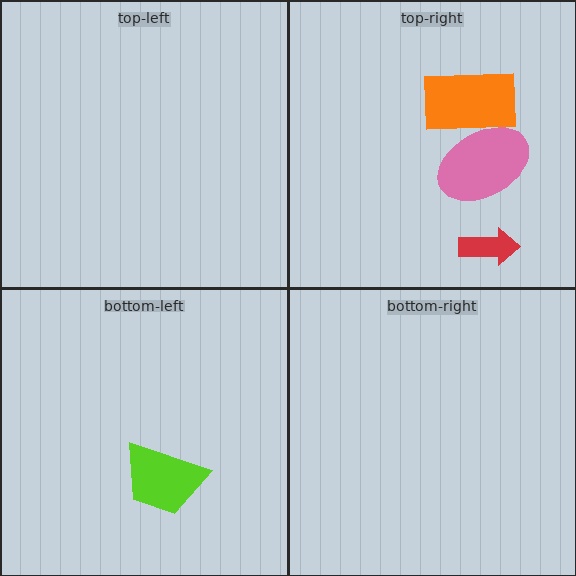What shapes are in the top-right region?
The orange rectangle, the red arrow, the pink ellipse.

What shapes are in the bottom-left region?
The lime trapezoid.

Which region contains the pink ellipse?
The top-right region.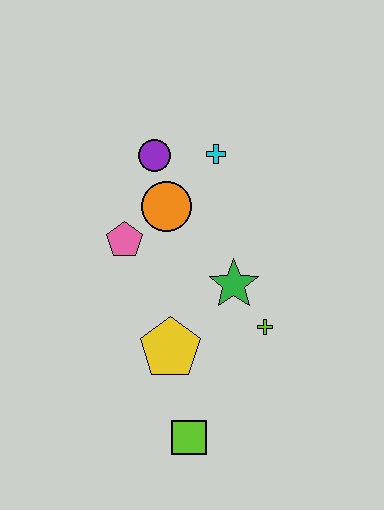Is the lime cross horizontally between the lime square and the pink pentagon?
No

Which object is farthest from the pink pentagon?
The lime square is farthest from the pink pentagon.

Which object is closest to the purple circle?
The orange circle is closest to the purple circle.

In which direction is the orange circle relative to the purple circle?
The orange circle is below the purple circle.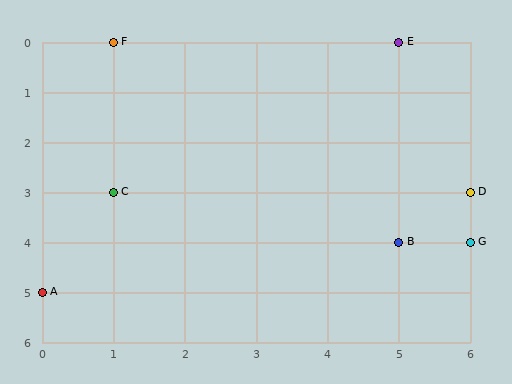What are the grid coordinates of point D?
Point D is at grid coordinates (6, 3).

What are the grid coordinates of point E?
Point E is at grid coordinates (5, 0).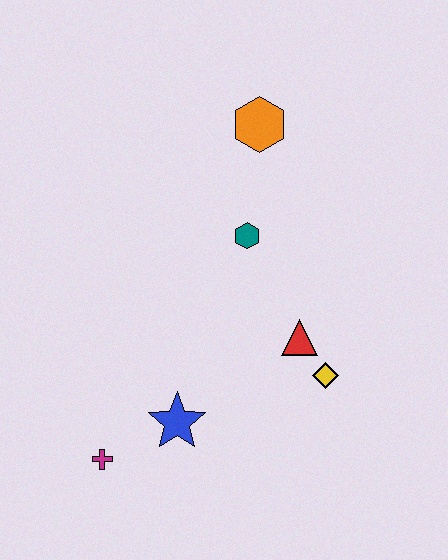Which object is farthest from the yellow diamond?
The orange hexagon is farthest from the yellow diamond.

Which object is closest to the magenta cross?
The blue star is closest to the magenta cross.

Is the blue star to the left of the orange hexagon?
Yes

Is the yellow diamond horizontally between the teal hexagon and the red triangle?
No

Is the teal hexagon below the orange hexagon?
Yes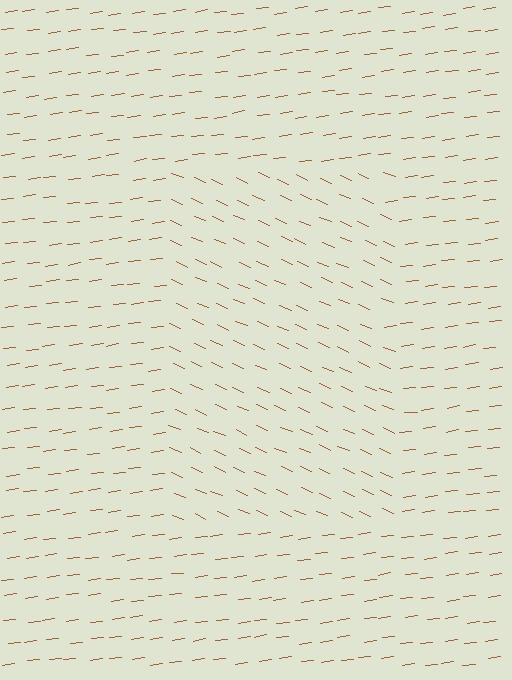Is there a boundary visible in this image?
Yes, there is a texture boundary formed by a change in line orientation.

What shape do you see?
I see a rectangle.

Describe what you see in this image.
The image is filled with small brown line segments. A rectangle region in the image has lines oriented differently from the surrounding lines, creating a visible texture boundary.